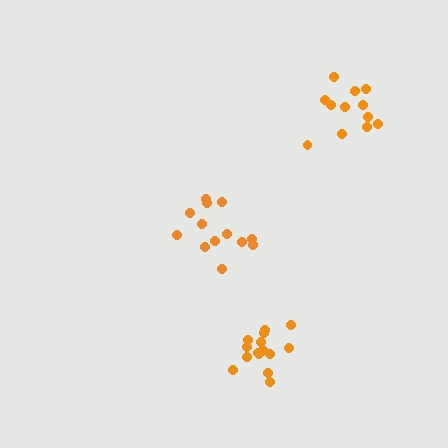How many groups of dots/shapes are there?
There are 3 groups.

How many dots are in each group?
Group 1: 12 dots, Group 2: 13 dots, Group 3: 15 dots (40 total).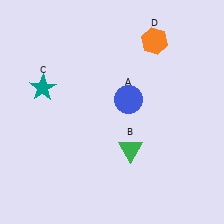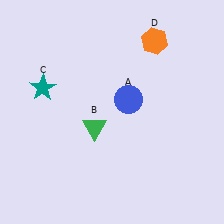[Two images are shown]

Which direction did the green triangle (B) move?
The green triangle (B) moved left.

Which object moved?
The green triangle (B) moved left.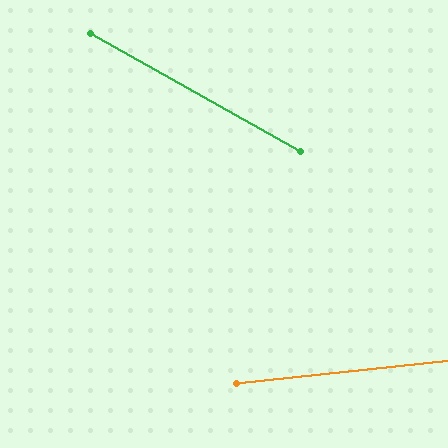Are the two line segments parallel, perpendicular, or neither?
Neither parallel nor perpendicular — they differ by about 35°.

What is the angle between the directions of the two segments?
Approximately 35 degrees.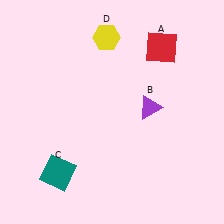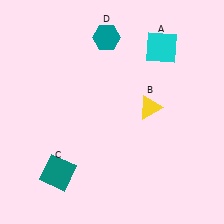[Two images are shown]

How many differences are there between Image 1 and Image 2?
There are 3 differences between the two images.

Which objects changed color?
A changed from red to cyan. B changed from purple to yellow. D changed from yellow to teal.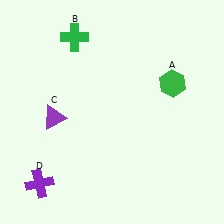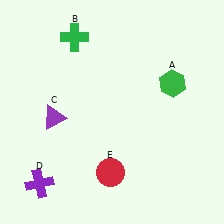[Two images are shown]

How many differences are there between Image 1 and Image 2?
There is 1 difference between the two images.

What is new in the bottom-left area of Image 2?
A red circle (E) was added in the bottom-left area of Image 2.